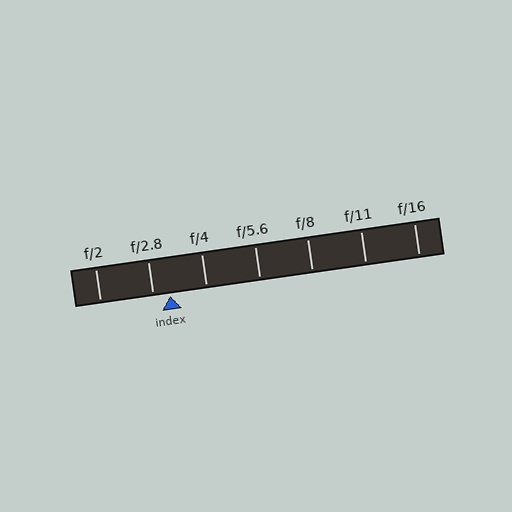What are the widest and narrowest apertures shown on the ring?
The widest aperture shown is f/2 and the narrowest is f/16.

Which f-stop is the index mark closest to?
The index mark is closest to f/2.8.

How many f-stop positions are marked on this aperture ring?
There are 7 f-stop positions marked.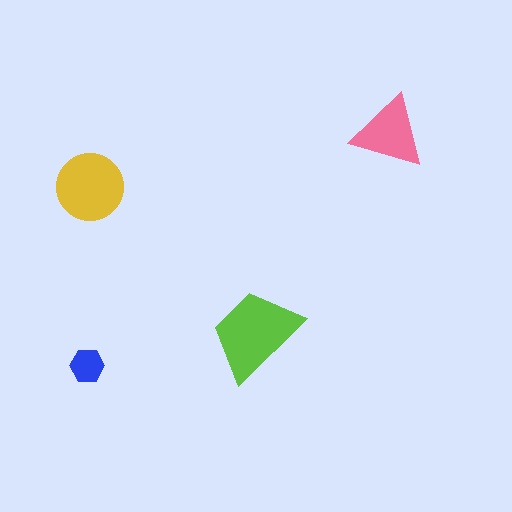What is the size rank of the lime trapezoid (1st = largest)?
1st.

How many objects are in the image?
There are 4 objects in the image.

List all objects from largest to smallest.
The lime trapezoid, the yellow circle, the pink triangle, the blue hexagon.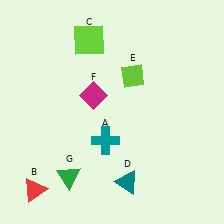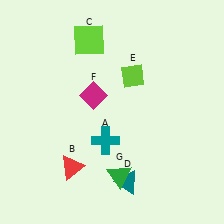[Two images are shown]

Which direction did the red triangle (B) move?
The red triangle (B) moved right.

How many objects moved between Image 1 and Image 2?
2 objects moved between the two images.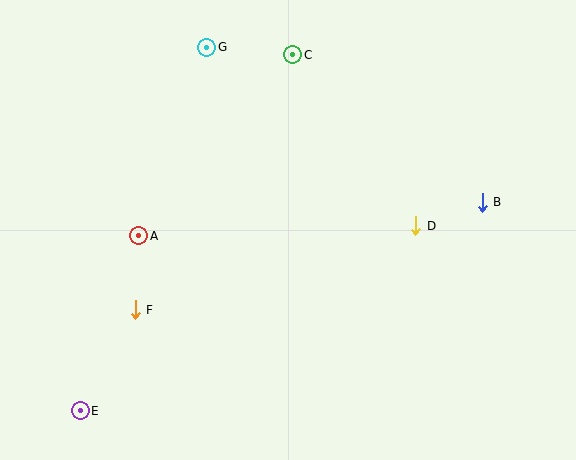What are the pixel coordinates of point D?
Point D is at (416, 226).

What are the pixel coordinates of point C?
Point C is at (293, 55).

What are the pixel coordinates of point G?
Point G is at (207, 47).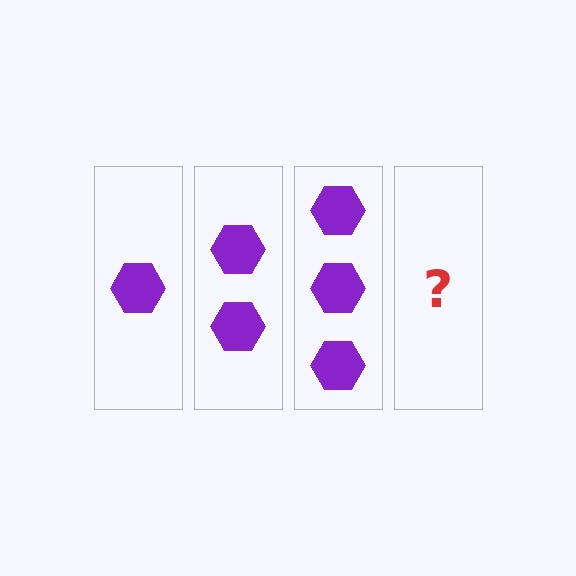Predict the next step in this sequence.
The next step is 4 hexagons.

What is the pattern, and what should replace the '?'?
The pattern is that each step adds one more hexagon. The '?' should be 4 hexagons.